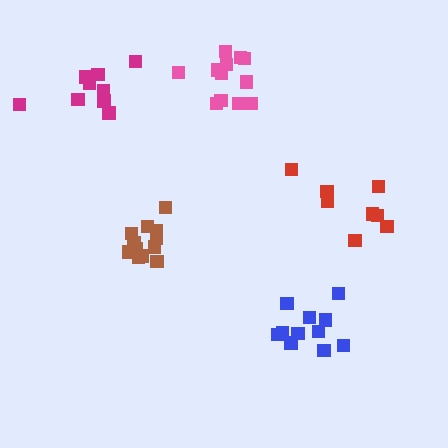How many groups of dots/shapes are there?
There are 5 groups.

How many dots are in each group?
Group 1: 11 dots, Group 2: 12 dots, Group 3: 9 dots, Group 4: 12 dots, Group 5: 8 dots (52 total).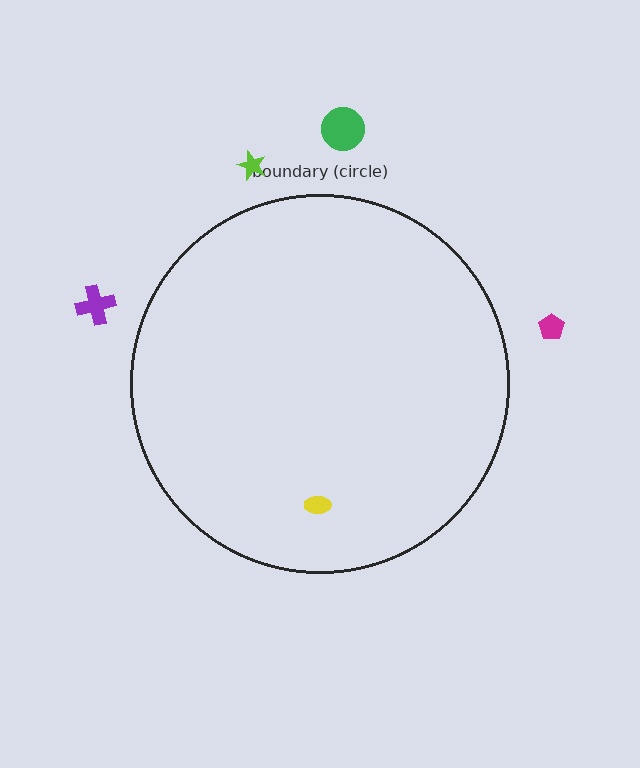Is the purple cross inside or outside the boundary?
Outside.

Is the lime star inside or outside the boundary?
Outside.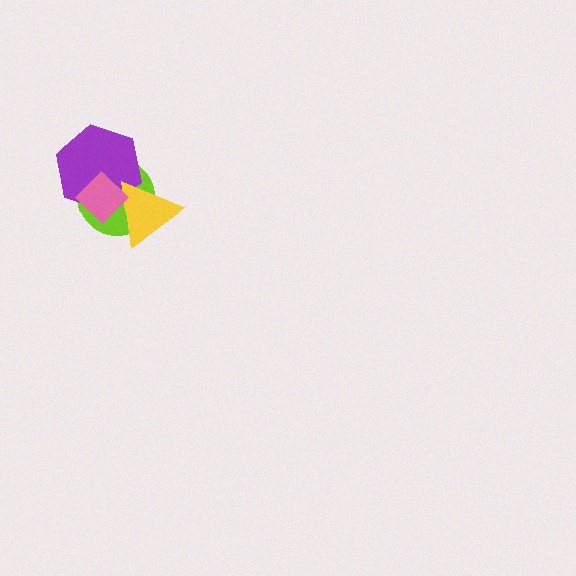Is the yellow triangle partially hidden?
Yes, it is partially covered by another shape.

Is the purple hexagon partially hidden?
Yes, it is partially covered by another shape.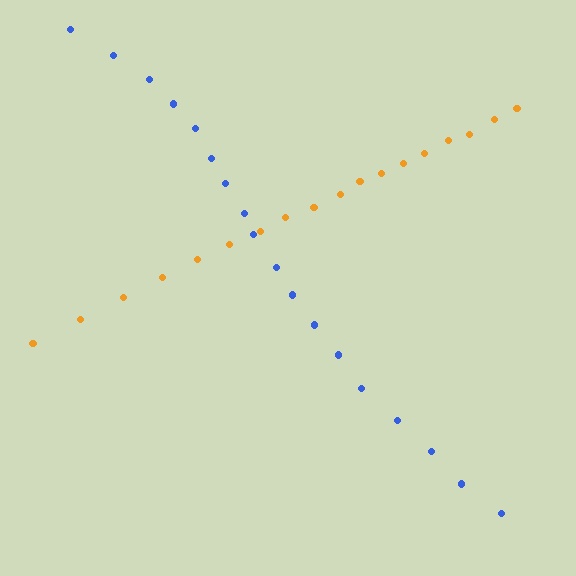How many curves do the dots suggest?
There are 2 distinct paths.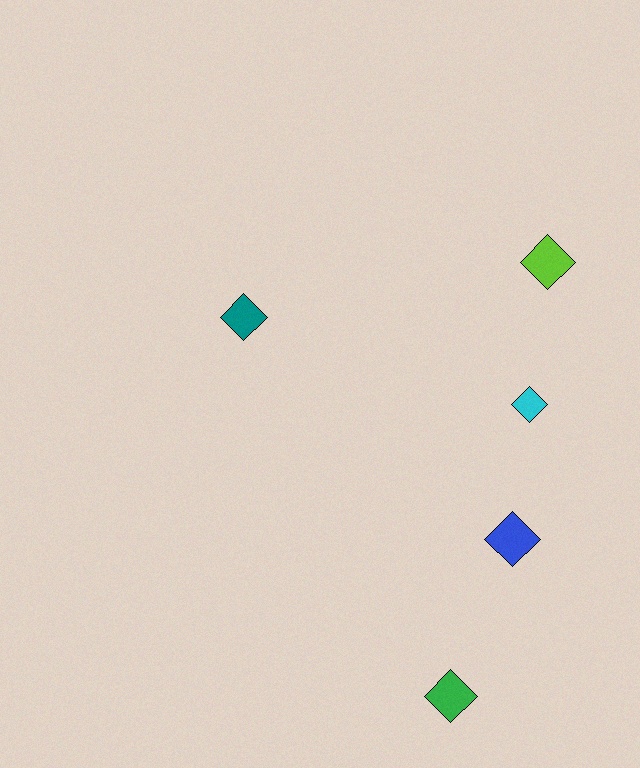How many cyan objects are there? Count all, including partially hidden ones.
There is 1 cyan object.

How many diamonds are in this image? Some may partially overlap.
There are 5 diamonds.